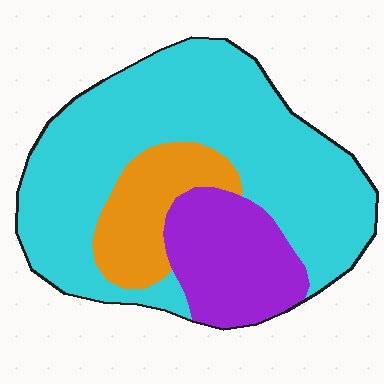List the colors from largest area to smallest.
From largest to smallest: cyan, purple, orange.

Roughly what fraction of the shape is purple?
Purple takes up less than a quarter of the shape.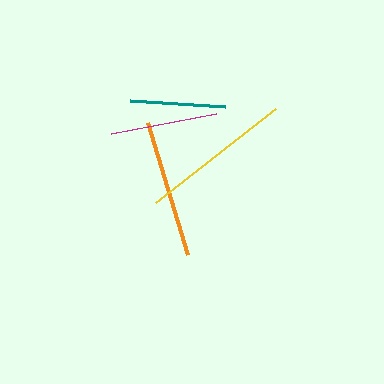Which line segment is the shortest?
The teal line is the shortest at approximately 95 pixels.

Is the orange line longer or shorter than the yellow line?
The yellow line is longer than the orange line.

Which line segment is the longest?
The yellow line is the longest at approximately 152 pixels.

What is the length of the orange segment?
The orange segment is approximately 137 pixels long.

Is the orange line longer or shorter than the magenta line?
The orange line is longer than the magenta line.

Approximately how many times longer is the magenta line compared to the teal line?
The magenta line is approximately 1.1 times the length of the teal line.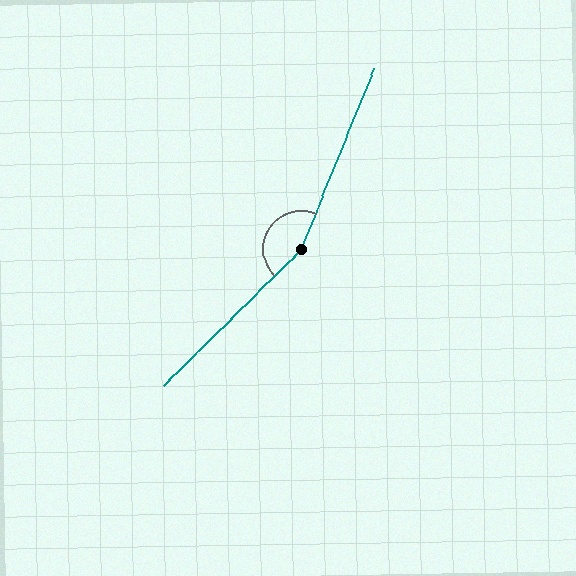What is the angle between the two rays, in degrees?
Approximately 157 degrees.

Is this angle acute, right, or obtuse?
It is obtuse.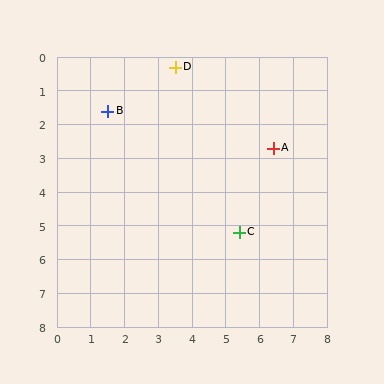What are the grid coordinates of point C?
Point C is at approximately (5.4, 5.2).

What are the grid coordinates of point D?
Point D is at approximately (3.5, 0.3).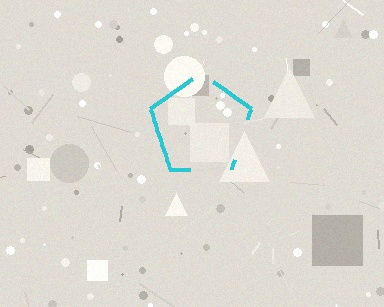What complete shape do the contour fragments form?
The contour fragments form a pentagon.